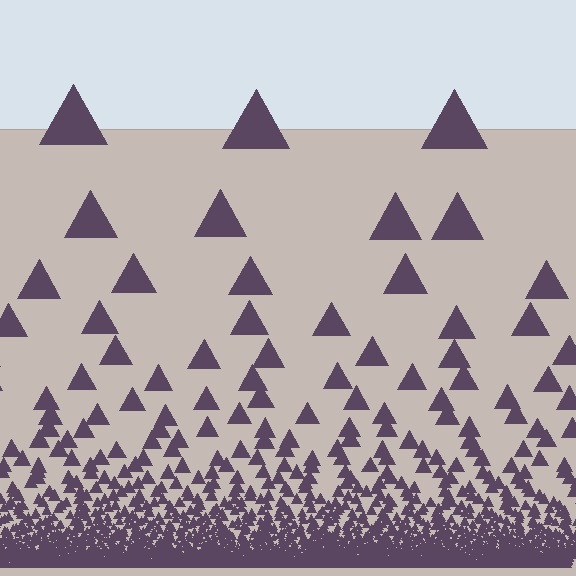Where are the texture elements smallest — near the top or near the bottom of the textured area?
Near the bottom.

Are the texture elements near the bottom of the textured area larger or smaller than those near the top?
Smaller. The gradient is inverted — elements near the bottom are smaller and denser.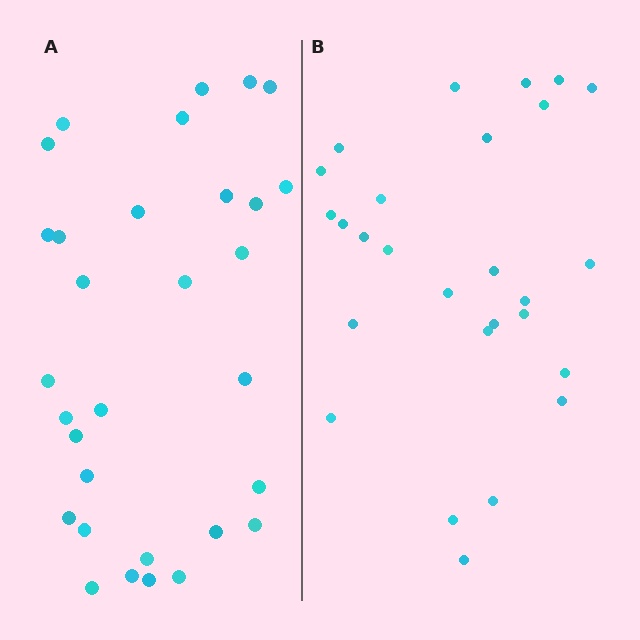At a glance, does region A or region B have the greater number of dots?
Region A (the left region) has more dots.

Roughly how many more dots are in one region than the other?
Region A has about 4 more dots than region B.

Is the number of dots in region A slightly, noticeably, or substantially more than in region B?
Region A has only slightly more — the two regions are fairly close. The ratio is roughly 1.1 to 1.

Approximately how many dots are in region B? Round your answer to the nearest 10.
About 30 dots. (The exact count is 27, which rounds to 30.)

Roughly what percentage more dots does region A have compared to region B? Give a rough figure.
About 15% more.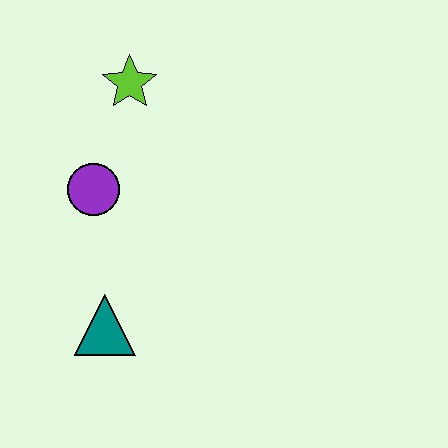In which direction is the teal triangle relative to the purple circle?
The teal triangle is below the purple circle.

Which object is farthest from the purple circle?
The teal triangle is farthest from the purple circle.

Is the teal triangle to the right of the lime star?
No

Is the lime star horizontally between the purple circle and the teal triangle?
No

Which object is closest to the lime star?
The purple circle is closest to the lime star.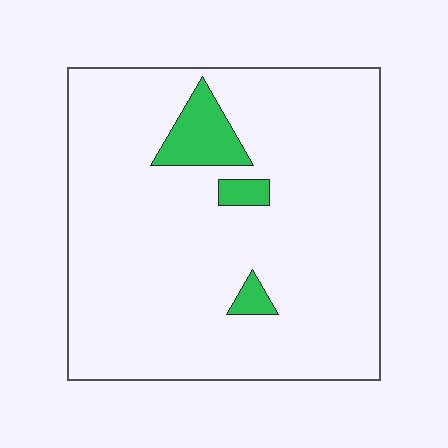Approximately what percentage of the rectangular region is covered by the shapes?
Approximately 5%.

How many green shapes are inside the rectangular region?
3.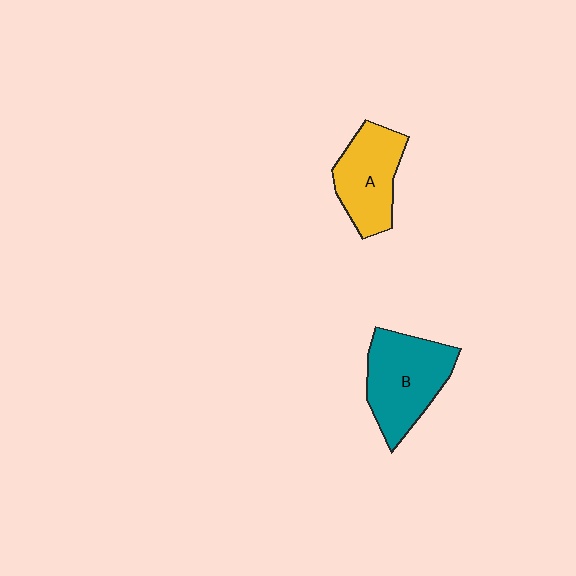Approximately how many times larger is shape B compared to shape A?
Approximately 1.2 times.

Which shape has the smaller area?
Shape A (yellow).